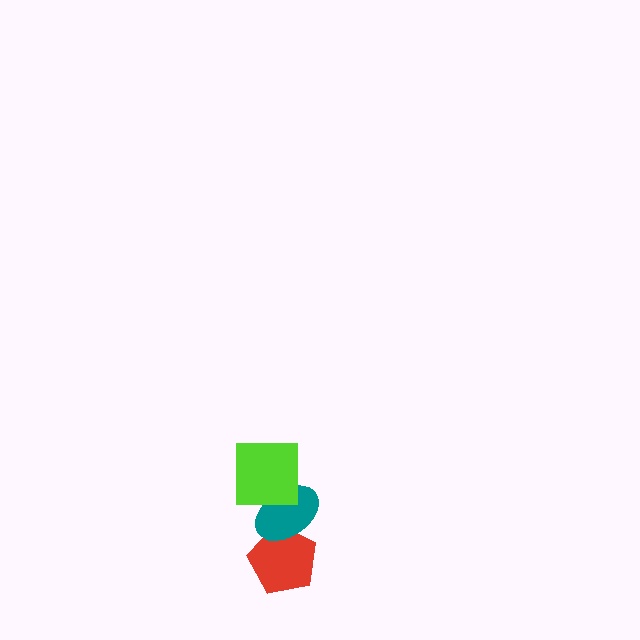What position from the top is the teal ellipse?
The teal ellipse is 2nd from the top.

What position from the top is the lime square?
The lime square is 1st from the top.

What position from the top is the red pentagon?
The red pentagon is 3rd from the top.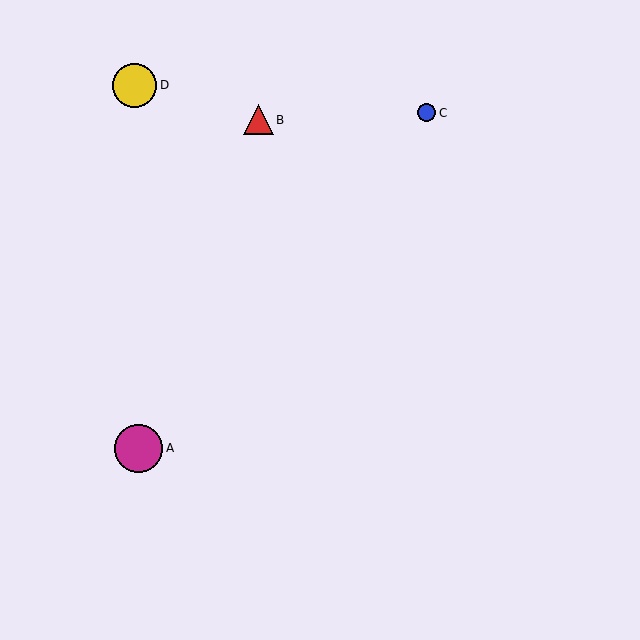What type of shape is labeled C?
Shape C is a blue circle.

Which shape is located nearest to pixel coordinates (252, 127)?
The red triangle (labeled B) at (258, 120) is nearest to that location.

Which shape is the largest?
The magenta circle (labeled A) is the largest.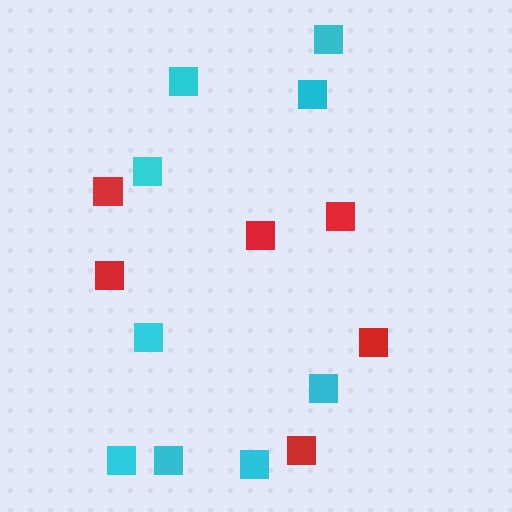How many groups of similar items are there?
There are 2 groups: one group of red squares (6) and one group of cyan squares (9).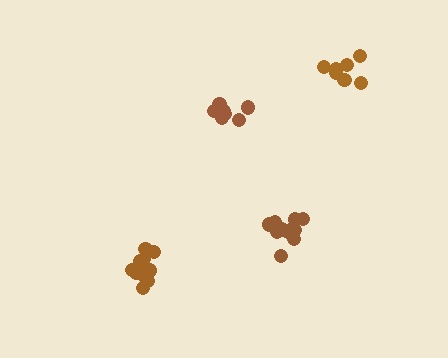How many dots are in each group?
Group 1: 12 dots, Group 2: 12 dots, Group 3: 7 dots, Group 4: 7 dots (38 total).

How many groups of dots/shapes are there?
There are 4 groups.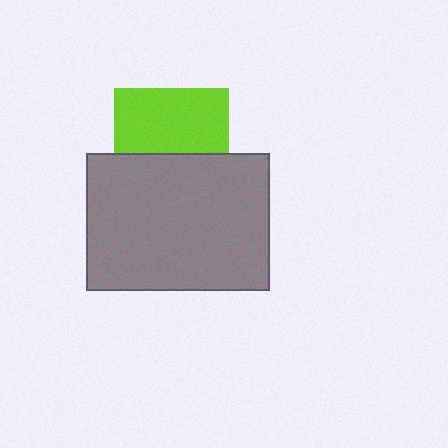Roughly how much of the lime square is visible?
About half of it is visible (roughly 57%).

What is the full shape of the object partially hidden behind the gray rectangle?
The partially hidden object is a lime square.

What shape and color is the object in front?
The object in front is a gray rectangle.